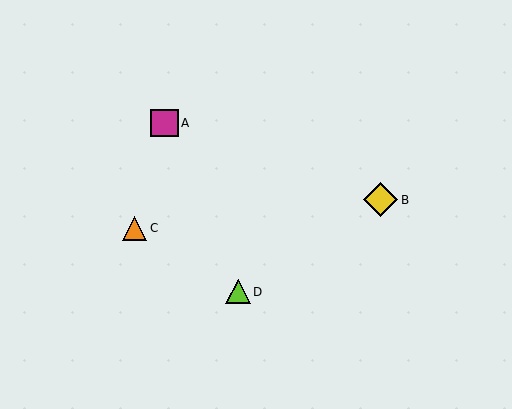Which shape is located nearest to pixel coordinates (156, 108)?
The magenta square (labeled A) at (165, 123) is nearest to that location.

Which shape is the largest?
The yellow diamond (labeled B) is the largest.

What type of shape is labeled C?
Shape C is an orange triangle.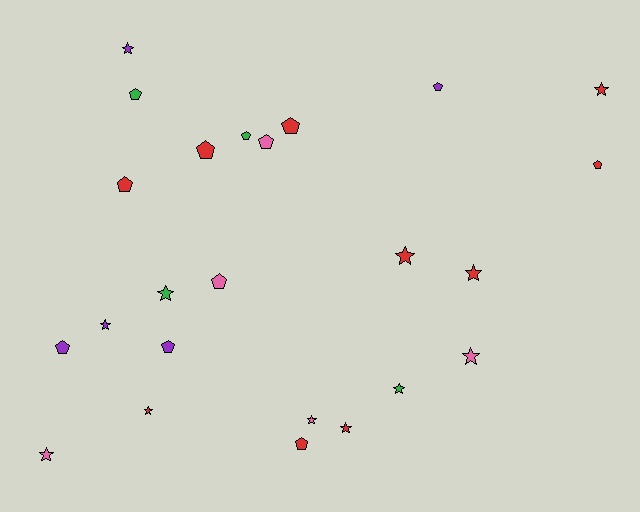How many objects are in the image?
There are 24 objects.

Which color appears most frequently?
Red, with 10 objects.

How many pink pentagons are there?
There are 2 pink pentagons.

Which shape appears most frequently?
Star, with 12 objects.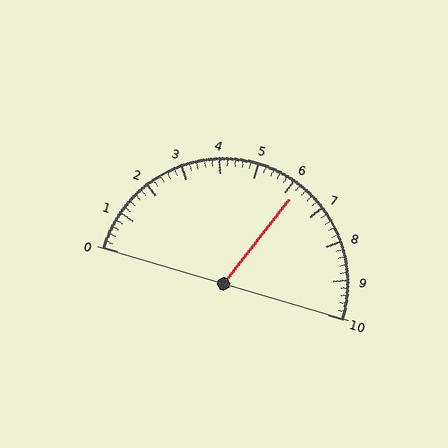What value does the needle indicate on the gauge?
The needle indicates approximately 6.2.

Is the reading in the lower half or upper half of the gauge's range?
The reading is in the upper half of the range (0 to 10).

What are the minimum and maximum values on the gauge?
The gauge ranges from 0 to 10.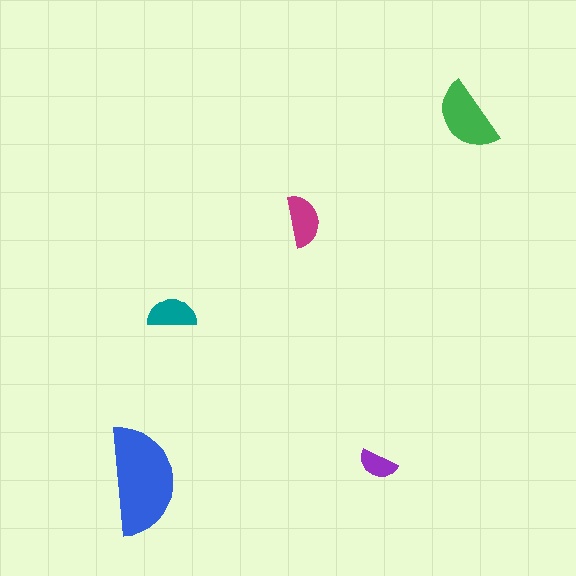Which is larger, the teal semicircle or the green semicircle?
The green one.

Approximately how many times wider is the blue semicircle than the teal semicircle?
About 2 times wider.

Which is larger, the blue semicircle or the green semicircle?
The blue one.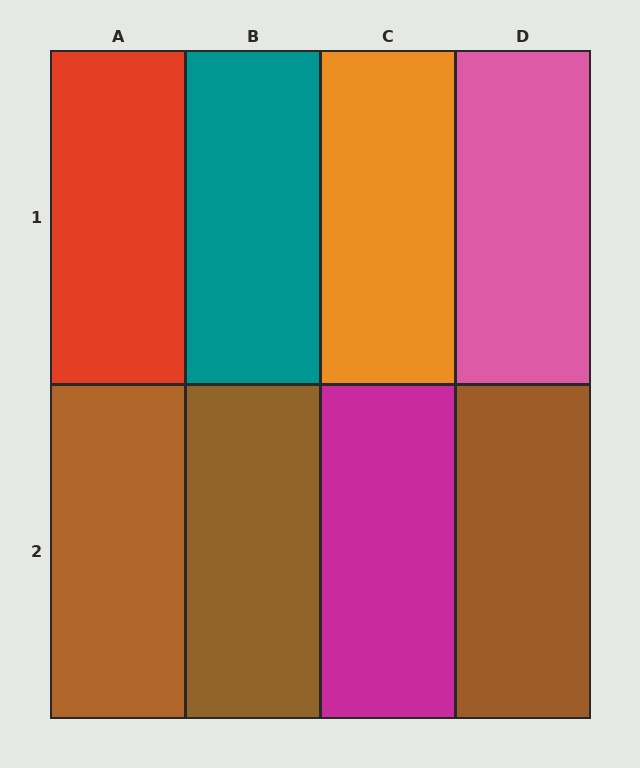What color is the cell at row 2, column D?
Brown.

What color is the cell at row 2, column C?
Magenta.